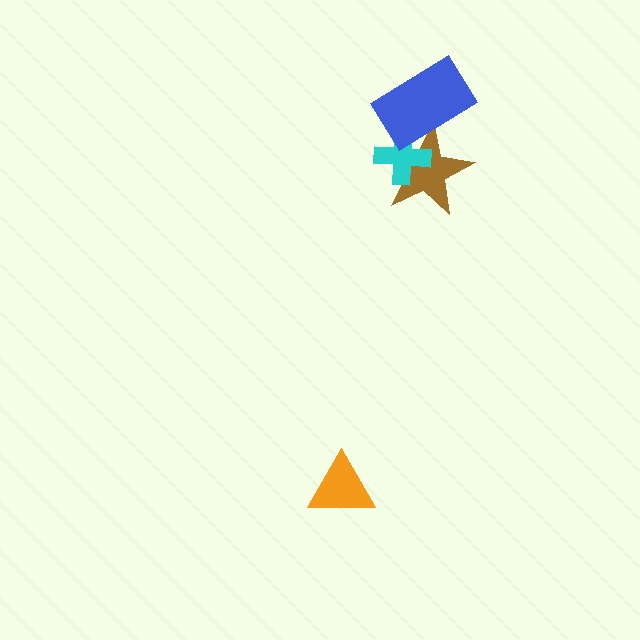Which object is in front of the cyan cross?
The blue rectangle is in front of the cyan cross.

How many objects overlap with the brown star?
2 objects overlap with the brown star.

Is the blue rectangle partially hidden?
No, no other shape covers it.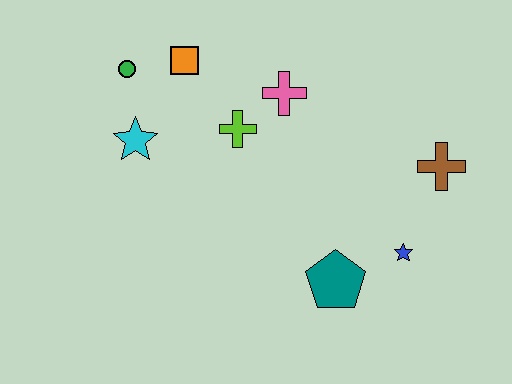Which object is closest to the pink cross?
The lime cross is closest to the pink cross.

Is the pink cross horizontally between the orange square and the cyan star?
No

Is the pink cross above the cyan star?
Yes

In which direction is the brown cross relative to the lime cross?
The brown cross is to the right of the lime cross.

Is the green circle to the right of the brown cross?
No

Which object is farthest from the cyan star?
The brown cross is farthest from the cyan star.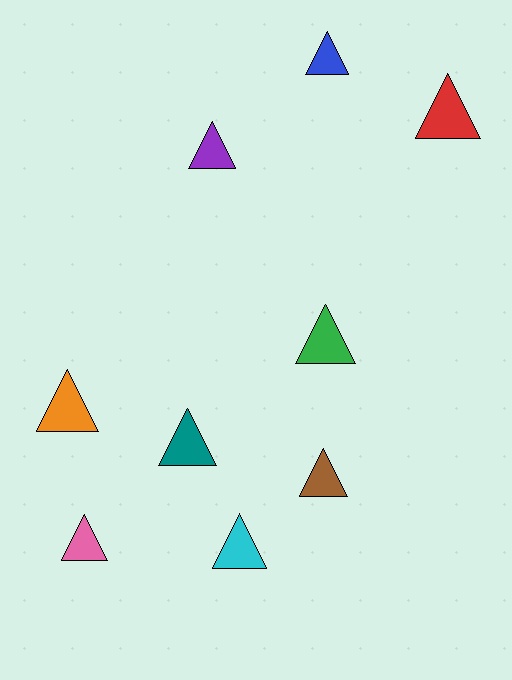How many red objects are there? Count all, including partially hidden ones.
There is 1 red object.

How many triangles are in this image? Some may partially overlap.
There are 9 triangles.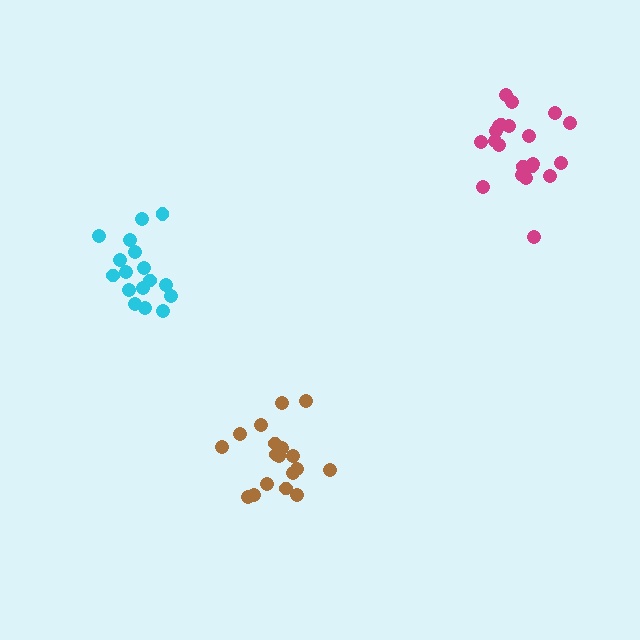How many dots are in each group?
Group 1: 19 dots, Group 2: 21 dots, Group 3: 17 dots (57 total).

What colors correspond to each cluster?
The clusters are colored: brown, magenta, cyan.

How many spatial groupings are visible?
There are 3 spatial groupings.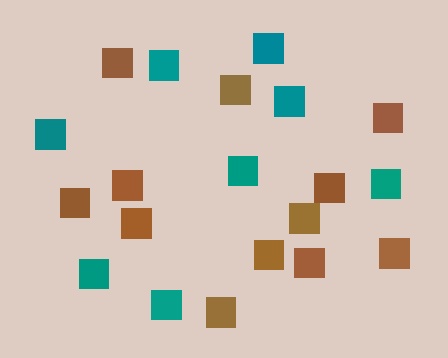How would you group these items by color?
There are 2 groups: one group of brown squares (12) and one group of teal squares (8).